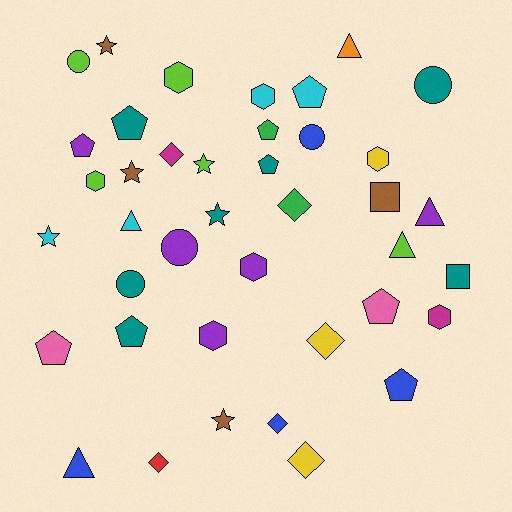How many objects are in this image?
There are 40 objects.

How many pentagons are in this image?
There are 9 pentagons.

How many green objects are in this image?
There are 2 green objects.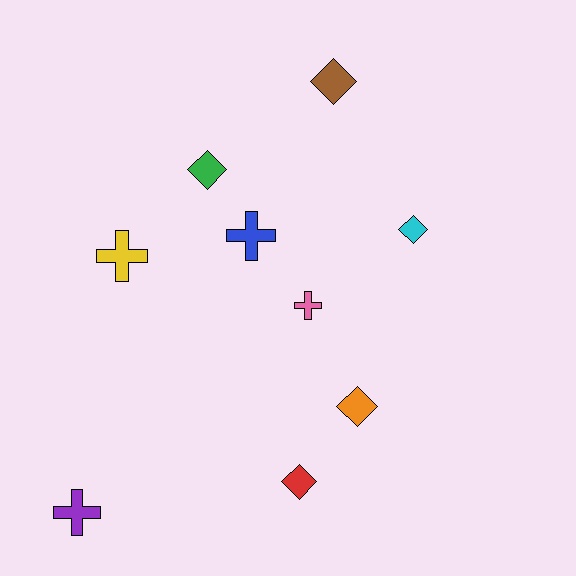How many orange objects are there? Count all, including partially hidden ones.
There is 1 orange object.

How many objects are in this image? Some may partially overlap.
There are 9 objects.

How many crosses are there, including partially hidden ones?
There are 4 crosses.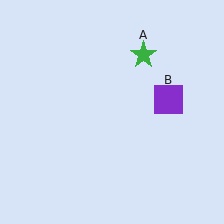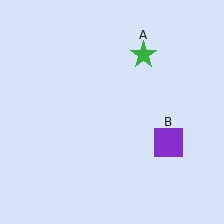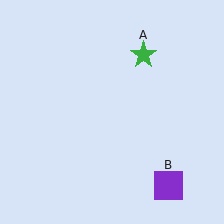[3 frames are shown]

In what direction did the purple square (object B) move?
The purple square (object B) moved down.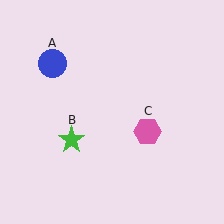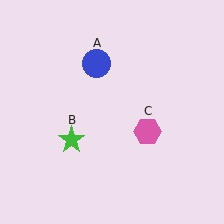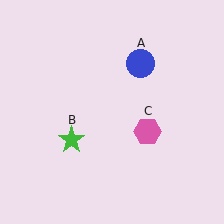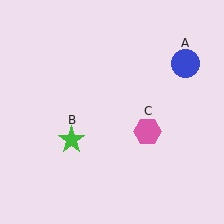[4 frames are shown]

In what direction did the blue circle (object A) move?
The blue circle (object A) moved right.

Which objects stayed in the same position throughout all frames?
Green star (object B) and pink hexagon (object C) remained stationary.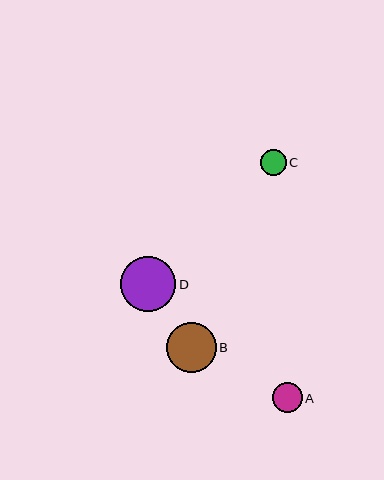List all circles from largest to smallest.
From largest to smallest: D, B, A, C.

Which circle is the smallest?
Circle C is the smallest with a size of approximately 26 pixels.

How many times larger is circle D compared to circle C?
Circle D is approximately 2.2 times the size of circle C.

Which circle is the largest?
Circle D is the largest with a size of approximately 56 pixels.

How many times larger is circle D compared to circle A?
Circle D is approximately 1.9 times the size of circle A.